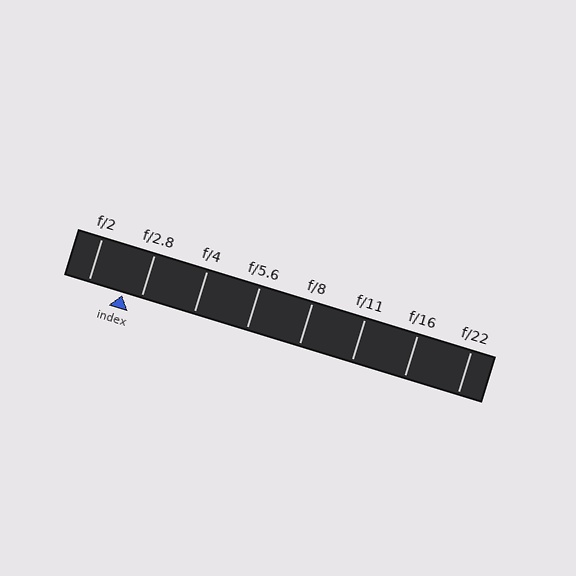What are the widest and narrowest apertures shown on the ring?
The widest aperture shown is f/2 and the narrowest is f/22.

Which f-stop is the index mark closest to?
The index mark is closest to f/2.8.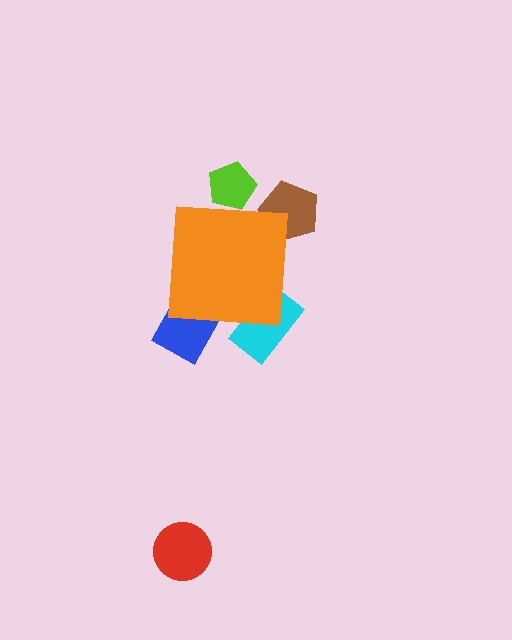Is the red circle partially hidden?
No, the red circle is fully visible.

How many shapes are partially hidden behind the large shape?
4 shapes are partially hidden.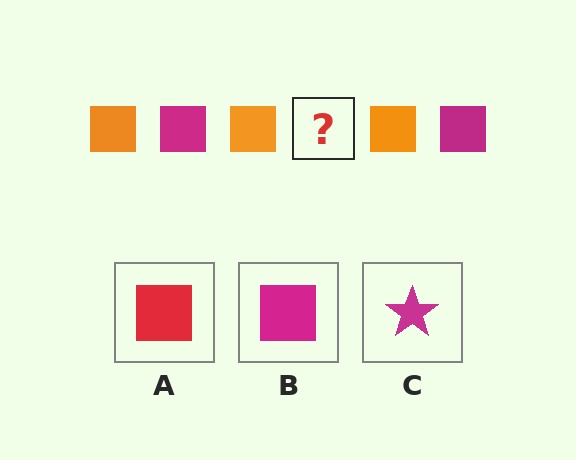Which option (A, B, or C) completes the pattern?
B.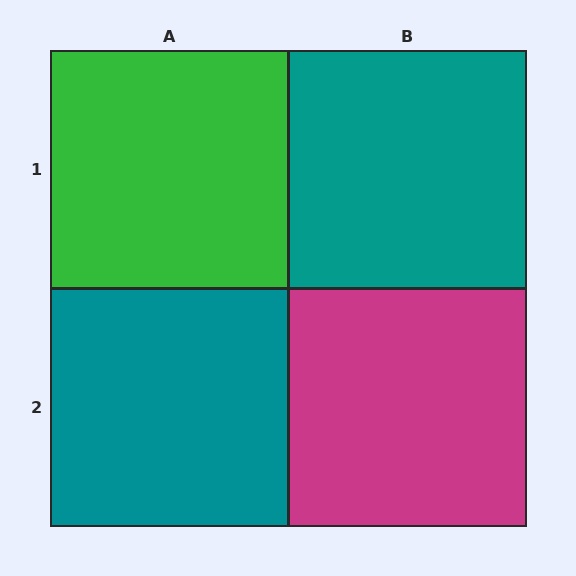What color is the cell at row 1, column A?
Green.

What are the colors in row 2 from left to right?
Teal, magenta.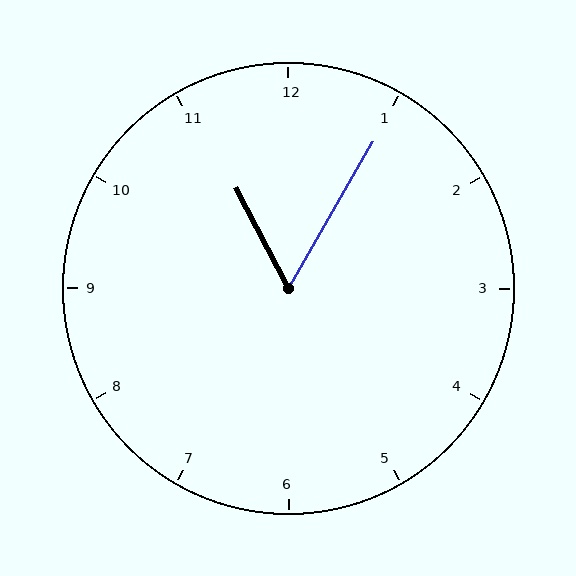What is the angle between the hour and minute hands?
Approximately 58 degrees.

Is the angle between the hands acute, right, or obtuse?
It is acute.